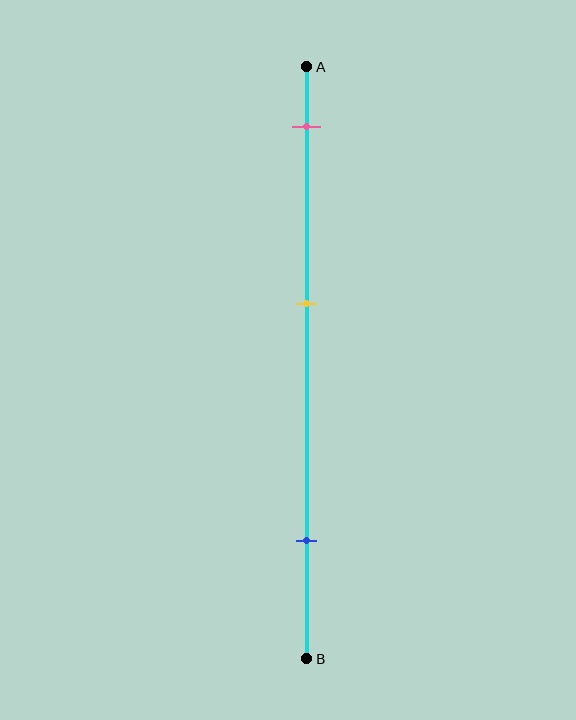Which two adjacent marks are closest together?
The pink and yellow marks are the closest adjacent pair.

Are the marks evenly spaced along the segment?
Yes, the marks are approximately evenly spaced.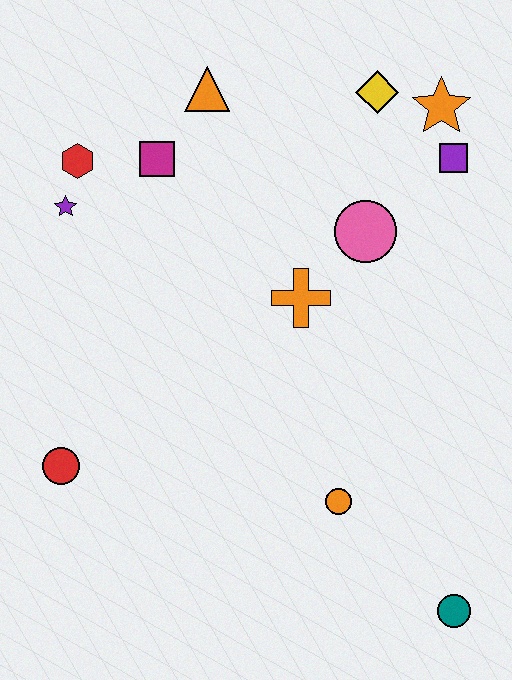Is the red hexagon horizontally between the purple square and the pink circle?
No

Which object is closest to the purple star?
The red hexagon is closest to the purple star.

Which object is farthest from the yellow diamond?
The teal circle is farthest from the yellow diamond.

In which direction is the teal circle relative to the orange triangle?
The teal circle is below the orange triangle.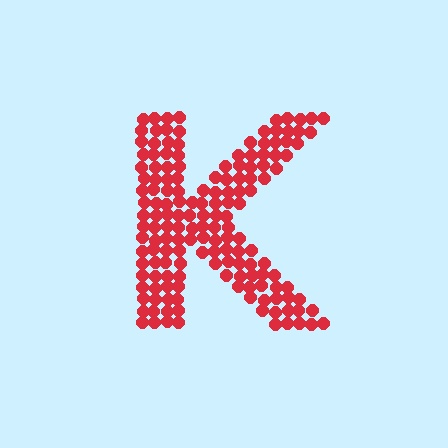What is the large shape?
The large shape is the letter K.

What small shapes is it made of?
It is made of small circles.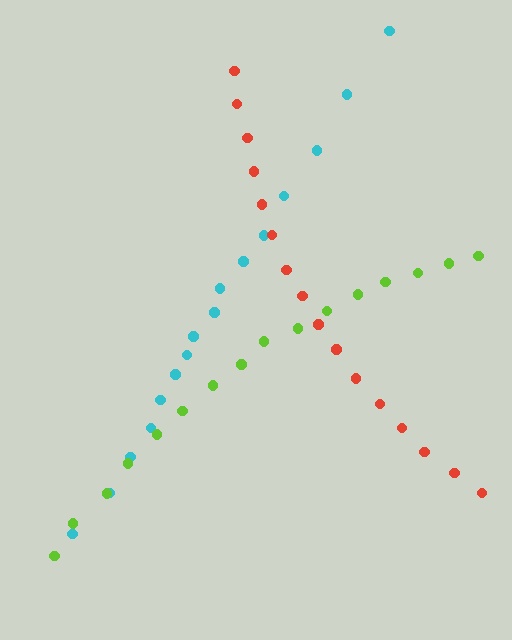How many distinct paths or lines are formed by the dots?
There are 3 distinct paths.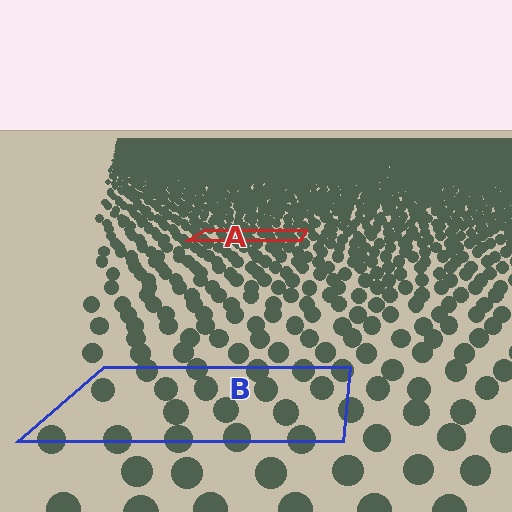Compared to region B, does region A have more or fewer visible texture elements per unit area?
Region A has more texture elements per unit area — they are packed more densely because it is farther away.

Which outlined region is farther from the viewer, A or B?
Region A is farther from the viewer — the texture elements inside it appear smaller and more densely packed.